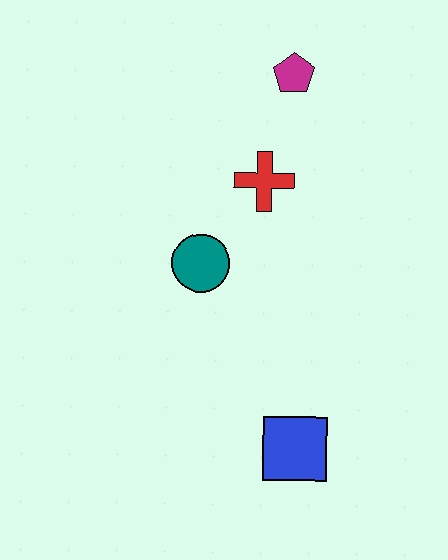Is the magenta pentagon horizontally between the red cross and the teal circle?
No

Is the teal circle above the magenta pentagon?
No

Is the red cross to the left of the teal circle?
No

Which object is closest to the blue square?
The teal circle is closest to the blue square.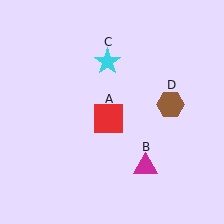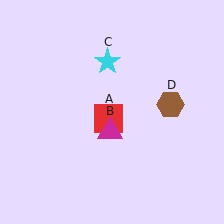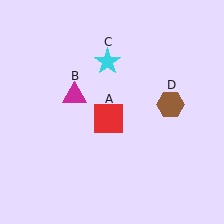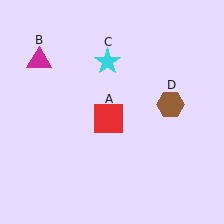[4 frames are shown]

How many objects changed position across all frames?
1 object changed position: magenta triangle (object B).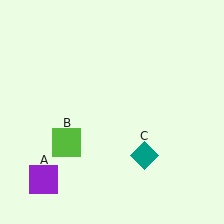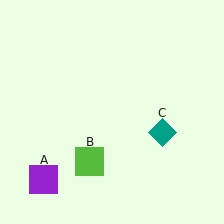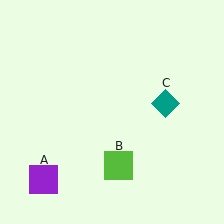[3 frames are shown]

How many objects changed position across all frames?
2 objects changed position: lime square (object B), teal diamond (object C).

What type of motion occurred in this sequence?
The lime square (object B), teal diamond (object C) rotated counterclockwise around the center of the scene.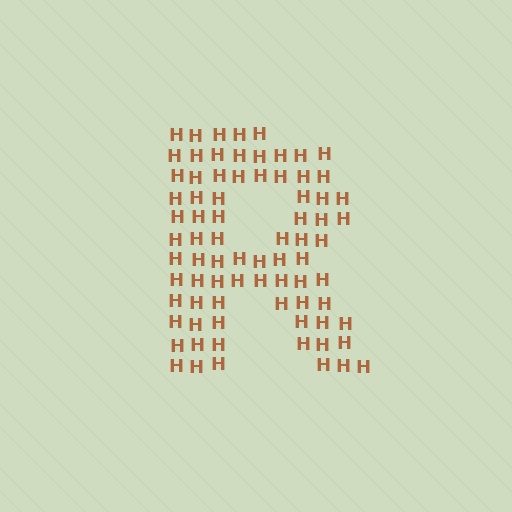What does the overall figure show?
The overall figure shows the letter R.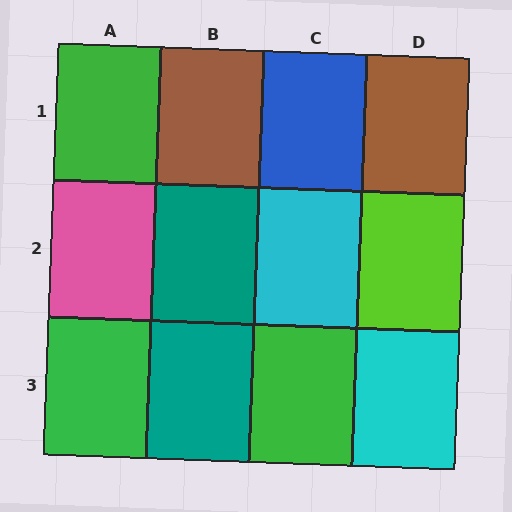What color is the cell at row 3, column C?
Green.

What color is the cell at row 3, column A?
Green.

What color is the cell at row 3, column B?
Teal.